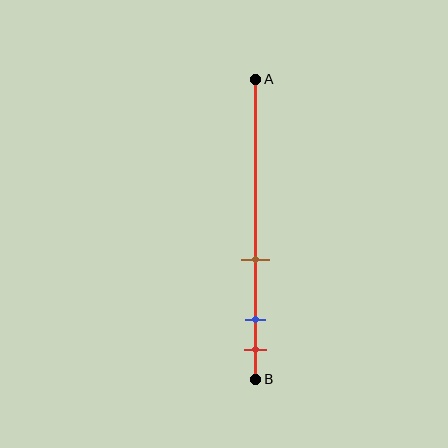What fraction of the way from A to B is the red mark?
The red mark is approximately 90% (0.9) of the way from A to B.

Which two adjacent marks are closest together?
The blue and red marks are the closest adjacent pair.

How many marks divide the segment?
There are 3 marks dividing the segment.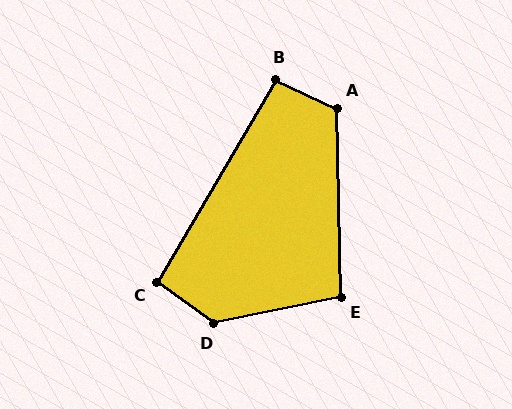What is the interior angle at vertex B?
Approximately 96 degrees (obtuse).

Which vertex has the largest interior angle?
D, at approximately 133 degrees.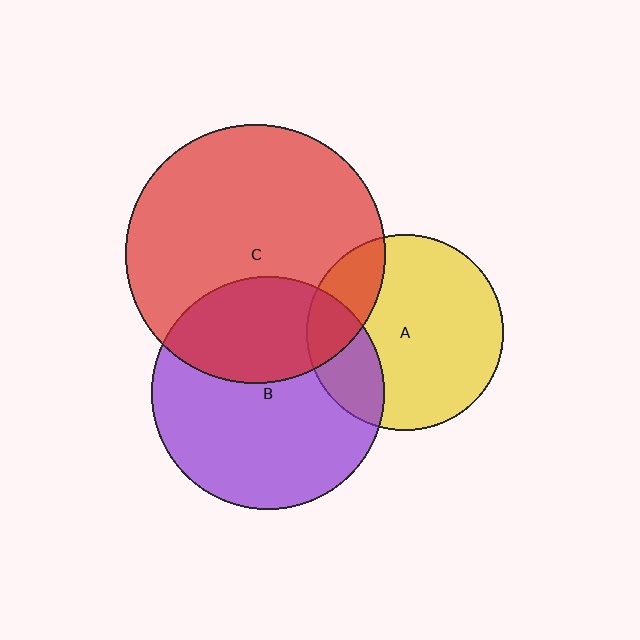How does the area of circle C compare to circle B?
Approximately 1.2 times.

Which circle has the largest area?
Circle C (red).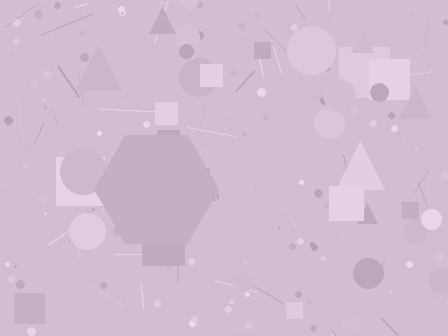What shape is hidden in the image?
A hexagon is hidden in the image.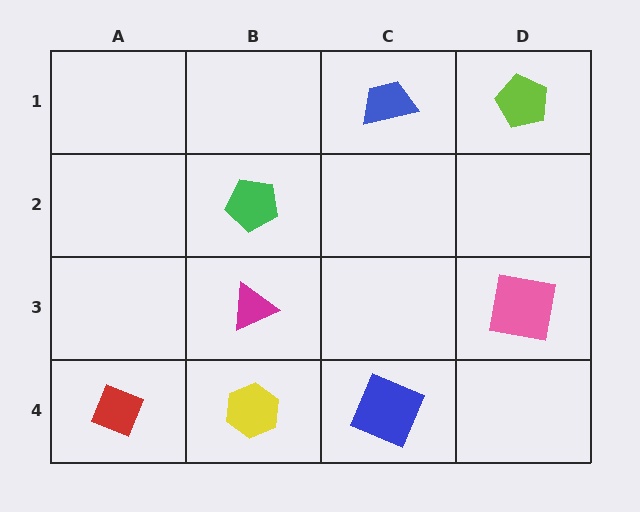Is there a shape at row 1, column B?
No, that cell is empty.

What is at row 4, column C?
A blue square.